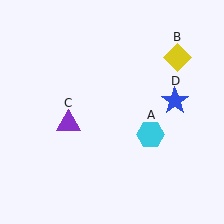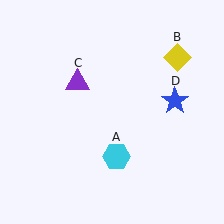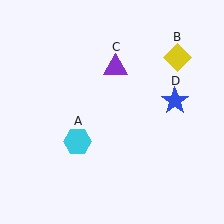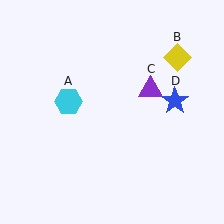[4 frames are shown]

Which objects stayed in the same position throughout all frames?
Yellow diamond (object B) and blue star (object D) remained stationary.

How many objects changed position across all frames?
2 objects changed position: cyan hexagon (object A), purple triangle (object C).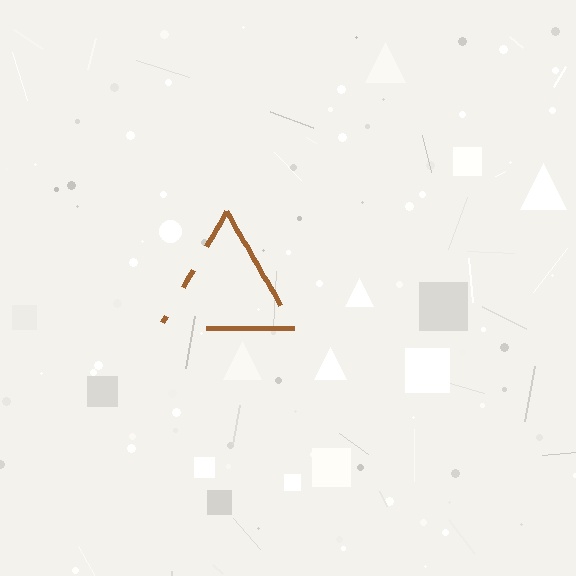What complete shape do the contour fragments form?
The contour fragments form a triangle.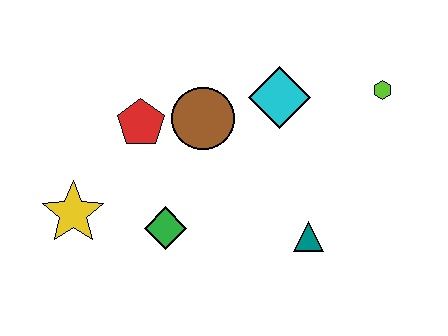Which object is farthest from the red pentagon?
The lime hexagon is farthest from the red pentagon.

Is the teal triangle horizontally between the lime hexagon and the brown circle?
Yes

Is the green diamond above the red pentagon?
No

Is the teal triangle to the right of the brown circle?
Yes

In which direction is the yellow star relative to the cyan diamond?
The yellow star is to the left of the cyan diamond.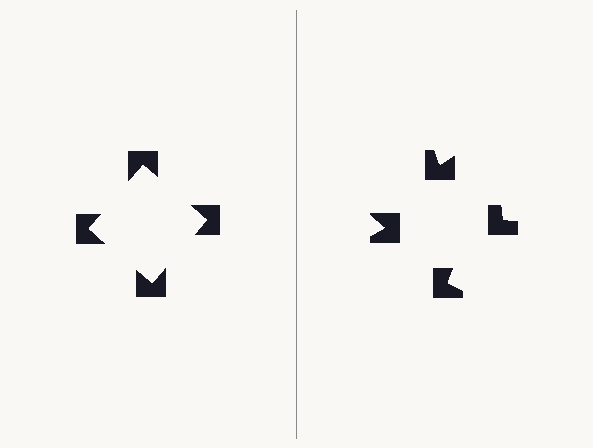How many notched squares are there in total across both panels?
8 — 4 on each side.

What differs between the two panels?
The notched squares are positioned identically on both sides; only the wedge orientations differ. On the left they align to a square; on the right they are misaligned.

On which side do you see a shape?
An illusory square appears on the left side. On the right side the wedge cuts are rotated, so no coherent shape forms.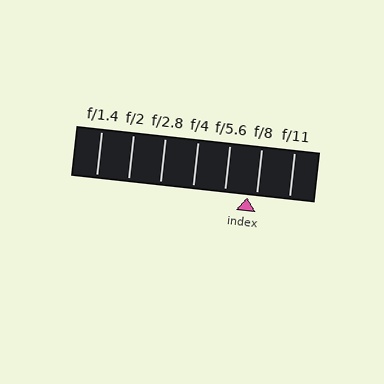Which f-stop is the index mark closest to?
The index mark is closest to f/8.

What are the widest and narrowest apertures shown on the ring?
The widest aperture shown is f/1.4 and the narrowest is f/11.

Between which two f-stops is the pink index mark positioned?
The index mark is between f/5.6 and f/8.